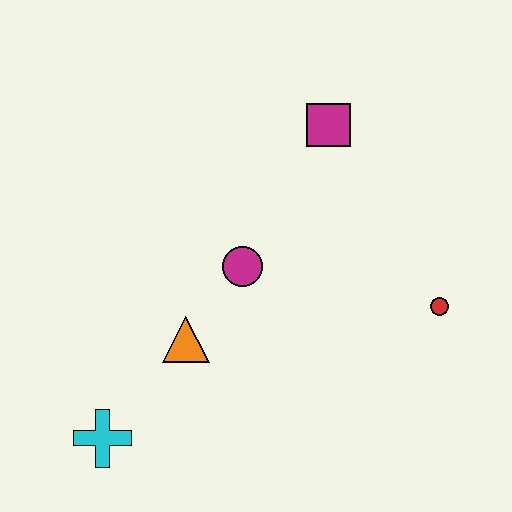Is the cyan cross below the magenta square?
Yes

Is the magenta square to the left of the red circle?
Yes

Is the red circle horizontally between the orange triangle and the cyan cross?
No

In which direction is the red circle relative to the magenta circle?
The red circle is to the right of the magenta circle.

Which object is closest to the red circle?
The magenta circle is closest to the red circle.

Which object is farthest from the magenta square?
The cyan cross is farthest from the magenta square.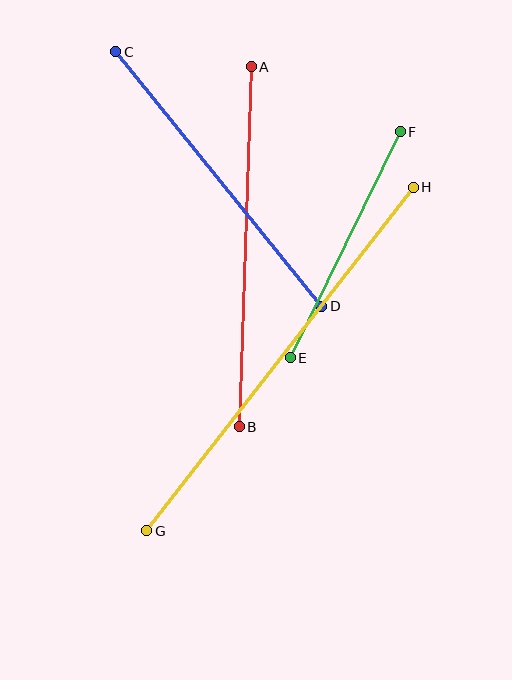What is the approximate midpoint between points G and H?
The midpoint is at approximately (280, 359) pixels.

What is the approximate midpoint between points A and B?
The midpoint is at approximately (245, 247) pixels.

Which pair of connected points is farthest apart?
Points G and H are farthest apart.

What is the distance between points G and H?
The distance is approximately 435 pixels.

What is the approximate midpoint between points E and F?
The midpoint is at approximately (345, 245) pixels.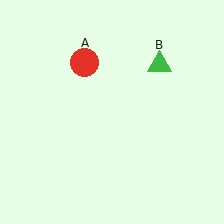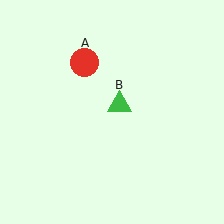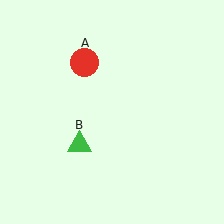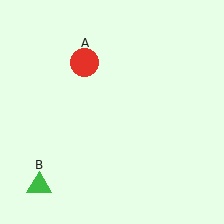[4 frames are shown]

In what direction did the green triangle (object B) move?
The green triangle (object B) moved down and to the left.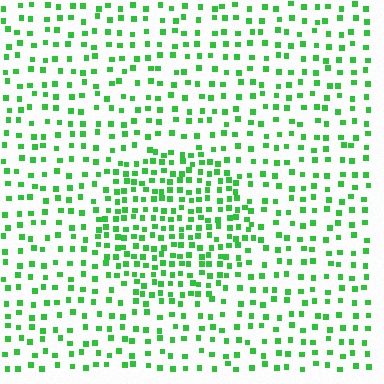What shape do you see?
I see a circle.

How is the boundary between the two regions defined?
The boundary is defined by a change in element density (approximately 1.9x ratio). All elements are the same color, size, and shape.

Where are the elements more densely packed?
The elements are more densely packed inside the circle boundary.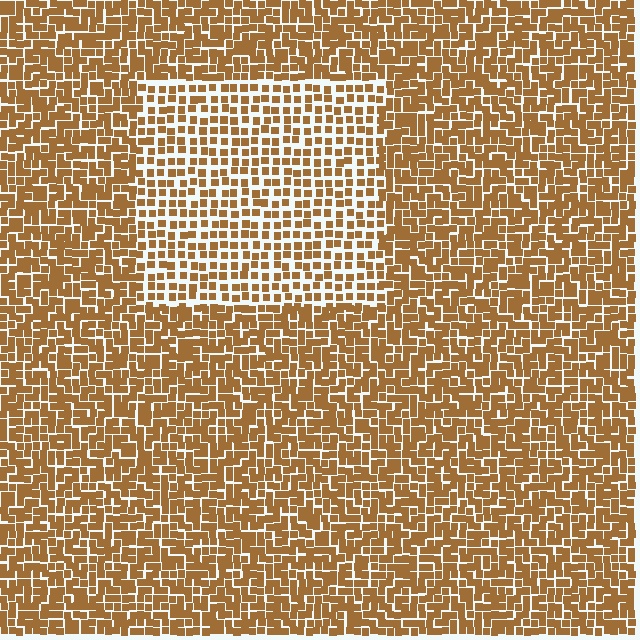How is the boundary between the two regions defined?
The boundary is defined by a change in element density (approximately 1.7x ratio). All elements are the same color, size, and shape.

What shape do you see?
I see a rectangle.